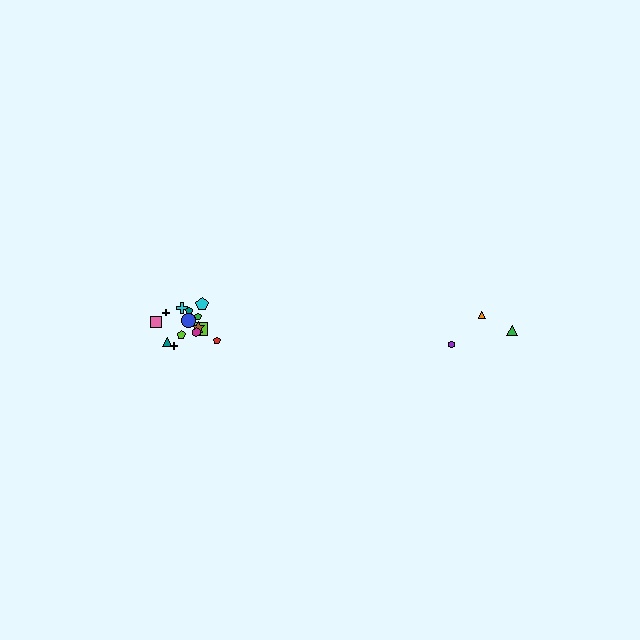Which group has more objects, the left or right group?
The left group.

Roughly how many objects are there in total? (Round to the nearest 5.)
Roughly 20 objects in total.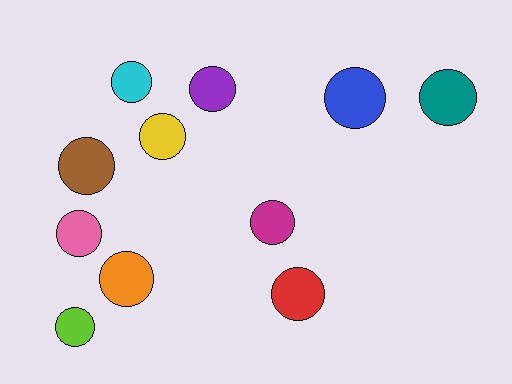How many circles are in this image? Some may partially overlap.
There are 11 circles.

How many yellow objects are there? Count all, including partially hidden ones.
There is 1 yellow object.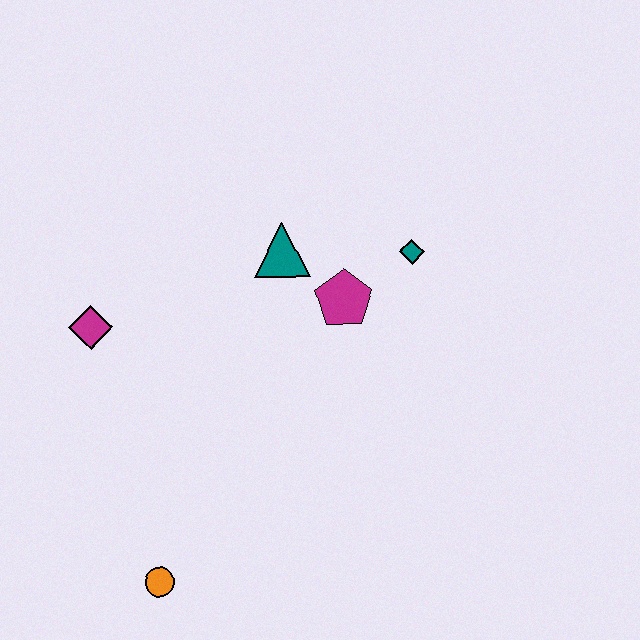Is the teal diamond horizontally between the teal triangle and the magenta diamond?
No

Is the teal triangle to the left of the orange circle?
No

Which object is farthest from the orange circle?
The teal diamond is farthest from the orange circle.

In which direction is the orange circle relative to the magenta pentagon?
The orange circle is below the magenta pentagon.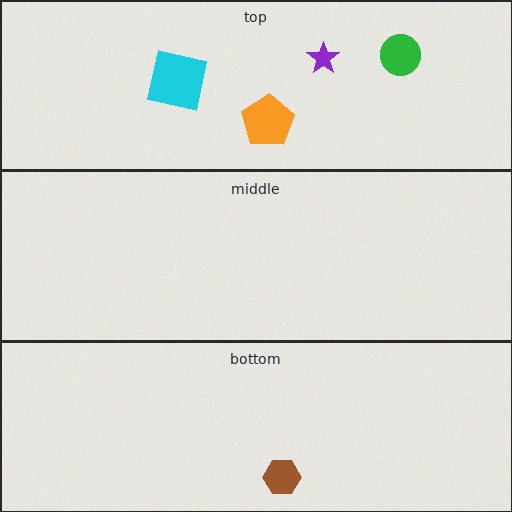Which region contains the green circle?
The top region.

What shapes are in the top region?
The green circle, the orange pentagon, the cyan square, the purple star.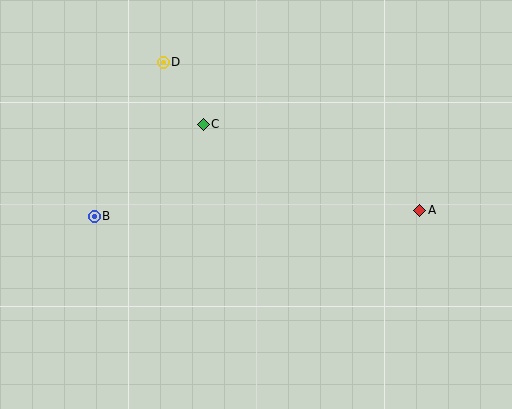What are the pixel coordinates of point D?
Point D is at (163, 62).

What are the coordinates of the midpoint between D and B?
The midpoint between D and B is at (129, 139).